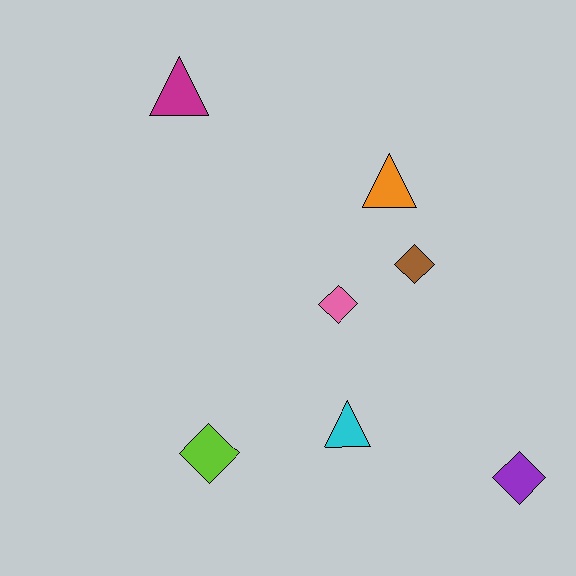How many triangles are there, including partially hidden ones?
There are 3 triangles.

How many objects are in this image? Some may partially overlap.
There are 7 objects.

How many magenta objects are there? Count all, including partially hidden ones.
There is 1 magenta object.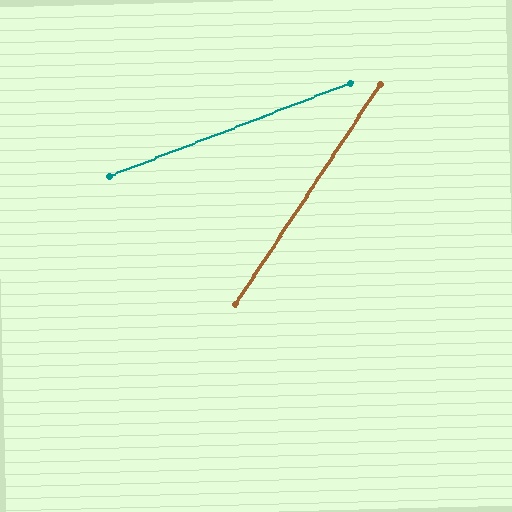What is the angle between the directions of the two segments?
Approximately 35 degrees.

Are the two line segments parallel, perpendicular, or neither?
Neither parallel nor perpendicular — they differ by about 35°.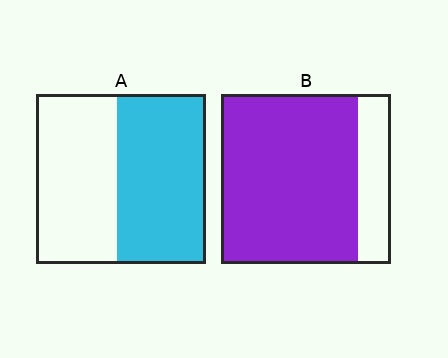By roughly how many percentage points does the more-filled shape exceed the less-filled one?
By roughly 30 percentage points (B over A).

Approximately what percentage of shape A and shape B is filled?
A is approximately 50% and B is approximately 80%.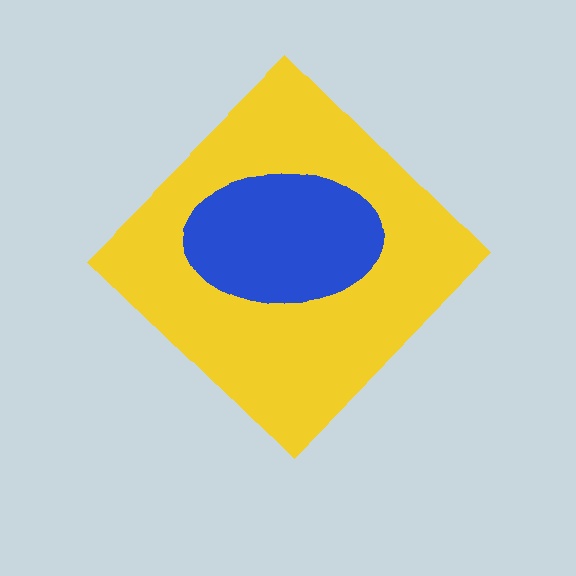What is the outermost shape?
The yellow diamond.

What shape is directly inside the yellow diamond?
The blue ellipse.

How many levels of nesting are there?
2.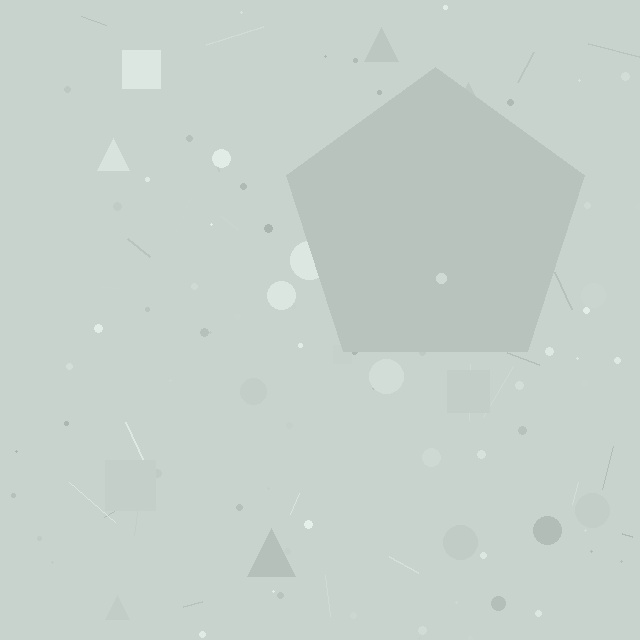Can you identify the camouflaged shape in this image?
The camouflaged shape is a pentagon.